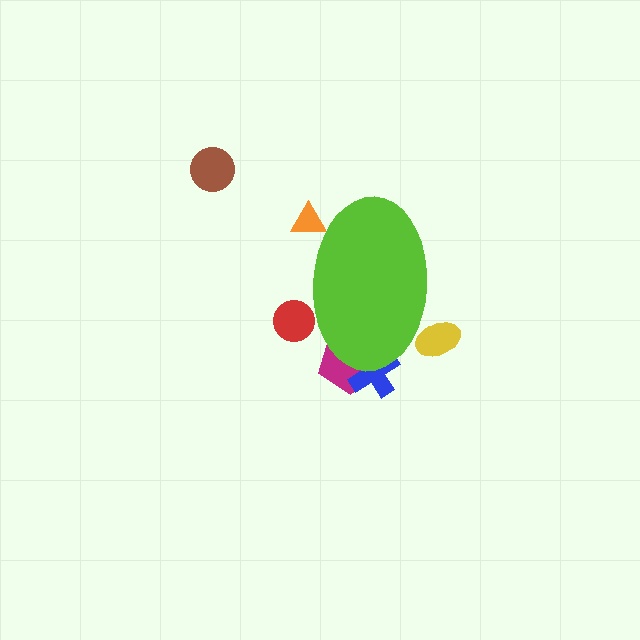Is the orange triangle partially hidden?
Yes, the orange triangle is partially hidden behind the lime ellipse.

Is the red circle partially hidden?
Yes, the red circle is partially hidden behind the lime ellipse.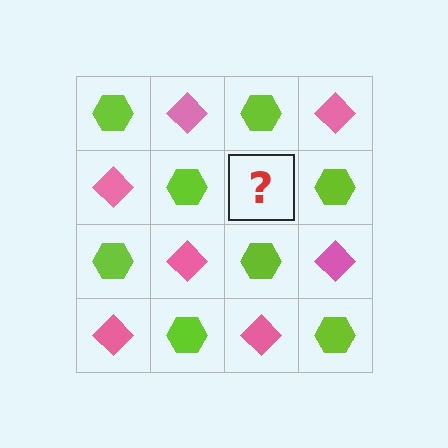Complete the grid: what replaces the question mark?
The question mark should be replaced with a pink diamond.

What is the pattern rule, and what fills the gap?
The rule is that it alternates lime hexagon and pink diamond in a checkerboard pattern. The gap should be filled with a pink diamond.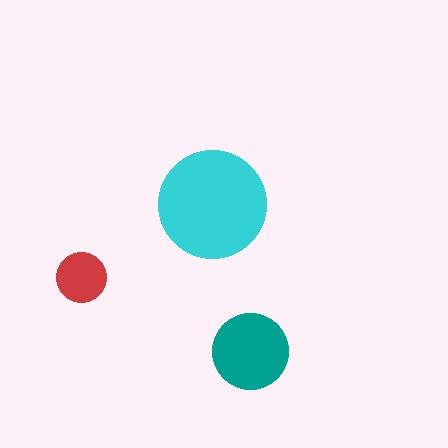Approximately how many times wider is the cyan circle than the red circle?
About 2 times wider.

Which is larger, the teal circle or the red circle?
The teal one.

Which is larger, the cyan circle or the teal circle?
The cyan one.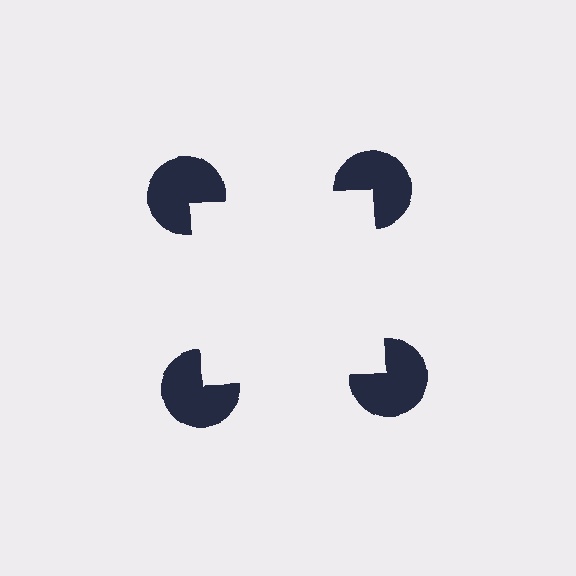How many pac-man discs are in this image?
There are 4 — one at each vertex of the illusory square.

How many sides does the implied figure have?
4 sides.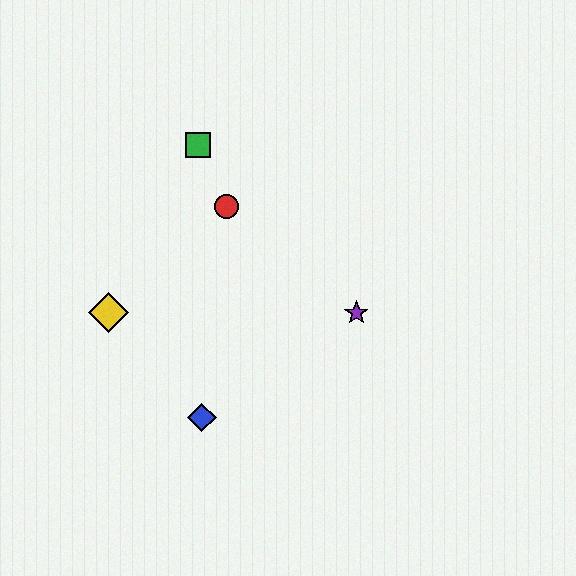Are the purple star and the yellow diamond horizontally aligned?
Yes, both are at y≈313.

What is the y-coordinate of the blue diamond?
The blue diamond is at y≈417.